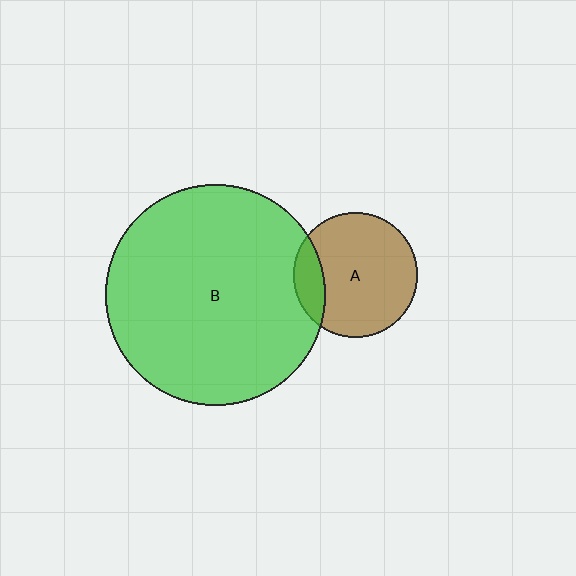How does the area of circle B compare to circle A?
Approximately 3.1 times.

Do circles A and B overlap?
Yes.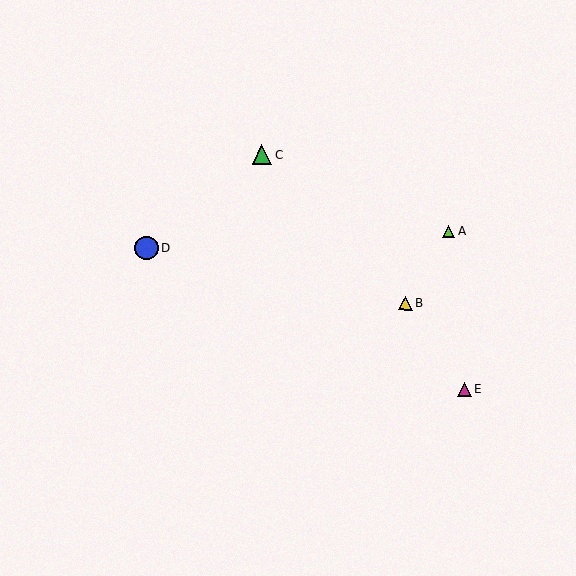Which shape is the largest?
The blue circle (labeled D) is the largest.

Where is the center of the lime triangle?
The center of the lime triangle is at (449, 231).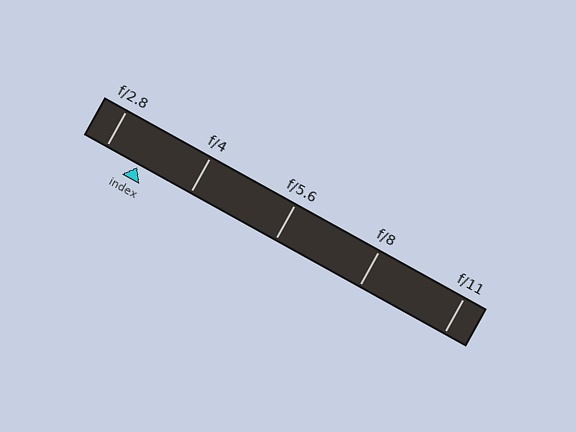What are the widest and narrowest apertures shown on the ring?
The widest aperture shown is f/2.8 and the narrowest is f/11.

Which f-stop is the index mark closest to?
The index mark is closest to f/2.8.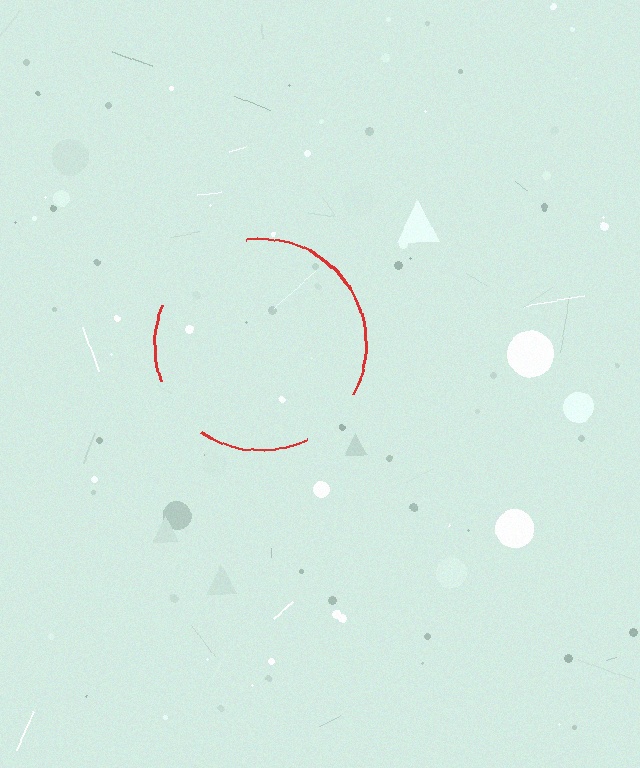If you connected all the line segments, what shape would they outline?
They would outline a circle.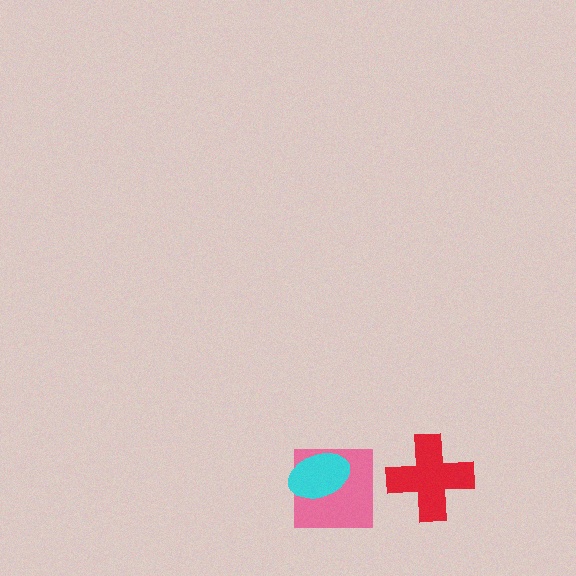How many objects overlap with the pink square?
1 object overlaps with the pink square.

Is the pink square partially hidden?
Yes, it is partially covered by another shape.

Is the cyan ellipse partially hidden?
No, no other shape covers it.